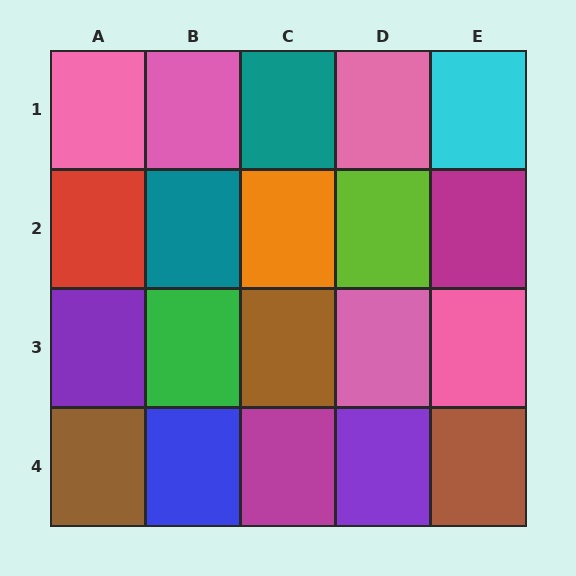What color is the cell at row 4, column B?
Blue.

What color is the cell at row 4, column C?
Magenta.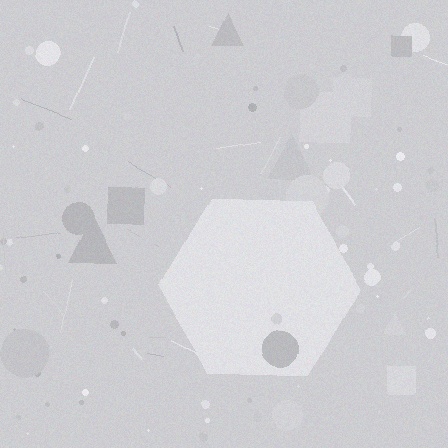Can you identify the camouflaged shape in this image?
The camouflaged shape is a hexagon.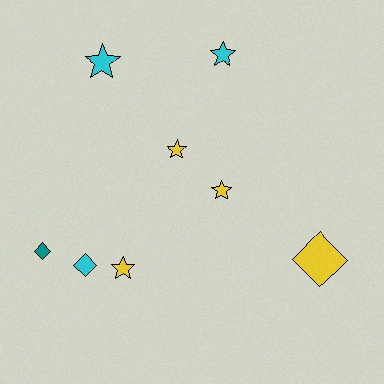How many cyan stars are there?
There are 2 cyan stars.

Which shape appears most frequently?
Star, with 5 objects.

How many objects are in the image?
There are 8 objects.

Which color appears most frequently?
Yellow, with 4 objects.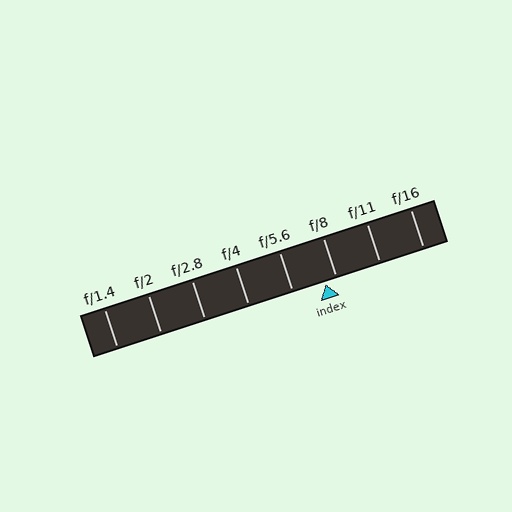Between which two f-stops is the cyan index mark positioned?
The index mark is between f/5.6 and f/8.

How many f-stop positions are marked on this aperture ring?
There are 8 f-stop positions marked.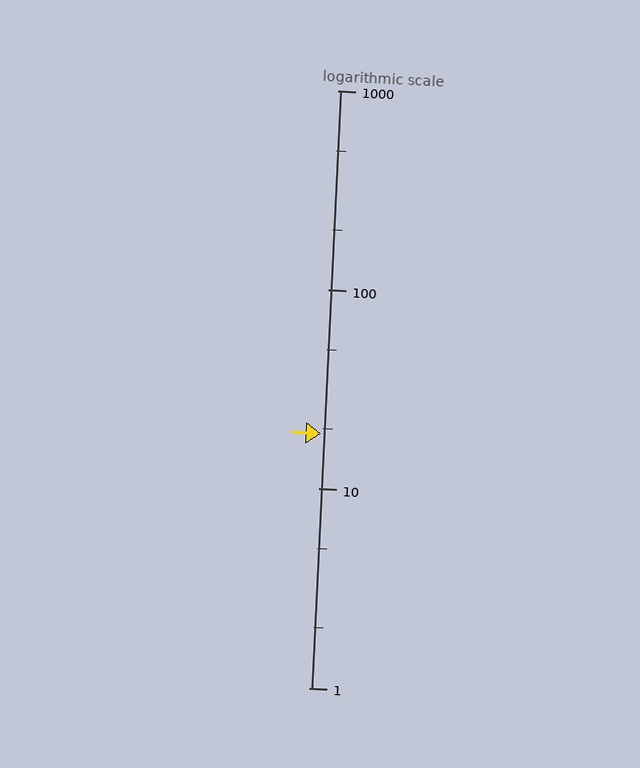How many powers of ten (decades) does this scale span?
The scale spans 3 decades, from 1 to 1000.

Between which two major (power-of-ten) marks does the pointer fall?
The pointer is between 10 and 100.